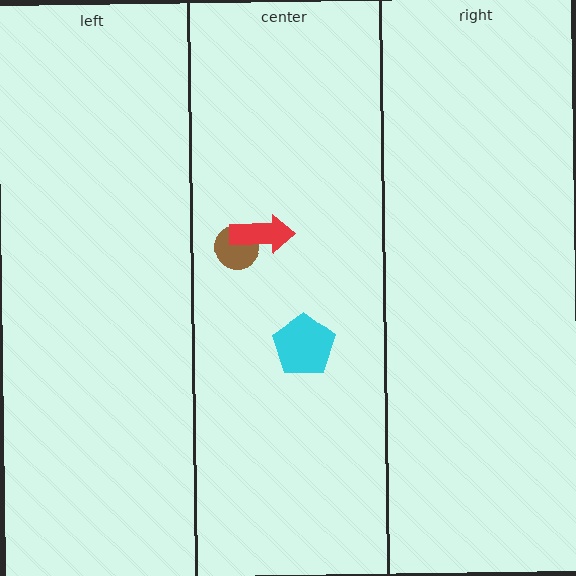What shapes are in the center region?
The brown circle, the red arrow, the cyan pentagon.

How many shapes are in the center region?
3.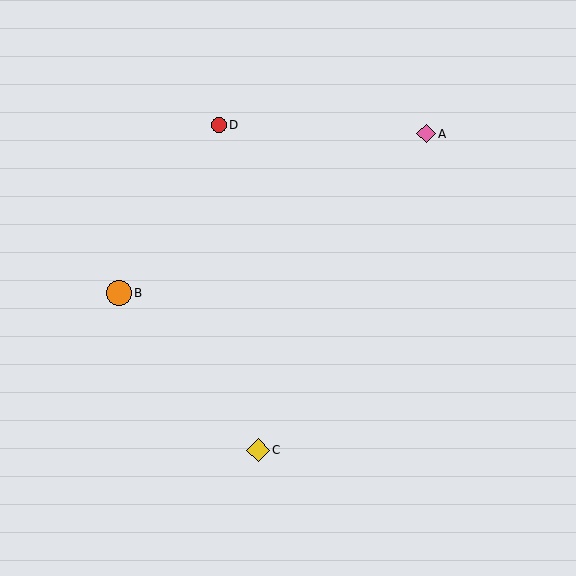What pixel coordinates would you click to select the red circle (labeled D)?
Click at (219, 125) to select the red circle D.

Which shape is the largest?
The orange circle (labeled B) is the largest.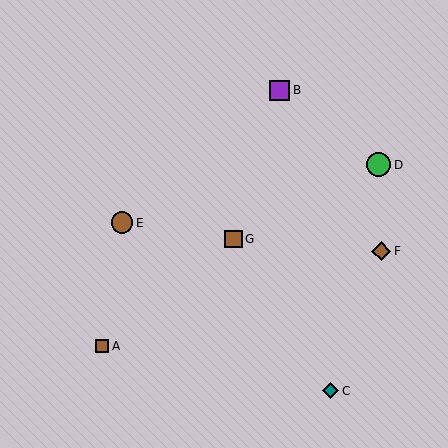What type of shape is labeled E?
Shape E is a brown circle.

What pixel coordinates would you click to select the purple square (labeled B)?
Click at (280, 90) to select the purple square B.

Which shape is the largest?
The green circle (labeled D) is the largest.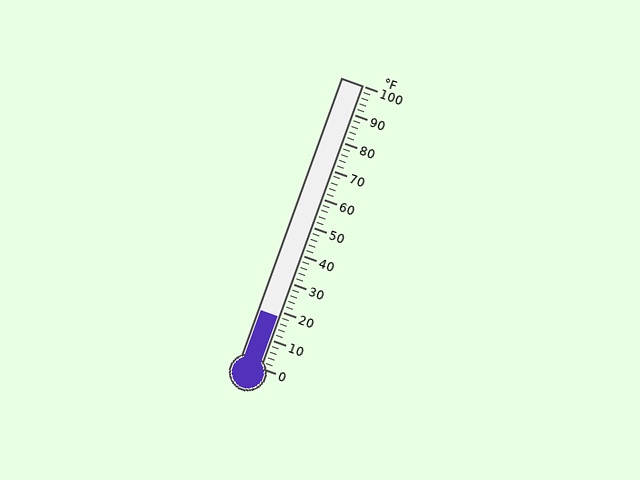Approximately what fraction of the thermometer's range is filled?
The thermometer is filled to approximately 20% of its range.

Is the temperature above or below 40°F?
The temperature is below 40°F.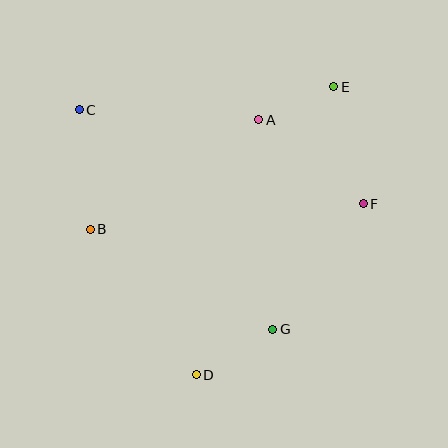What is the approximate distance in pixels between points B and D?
The distance between B and D is approximately 180 pixels.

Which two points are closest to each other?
Points A and E are closest to each other.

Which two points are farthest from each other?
Points D and E are farthest from each other.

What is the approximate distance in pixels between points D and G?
The distance between D and G is approximately 89 pixels.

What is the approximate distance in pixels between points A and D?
The distance between A and D is approximately 262 pixels.